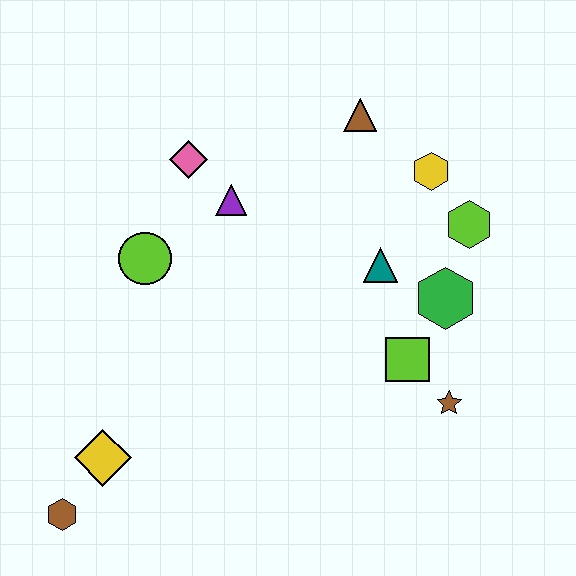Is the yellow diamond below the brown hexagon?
No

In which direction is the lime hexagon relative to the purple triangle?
The lime hexagon is to the right of the purple triangle.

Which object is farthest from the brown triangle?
The brown hexagon is farthest from the brown triangle.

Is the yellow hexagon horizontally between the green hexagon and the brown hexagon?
Yes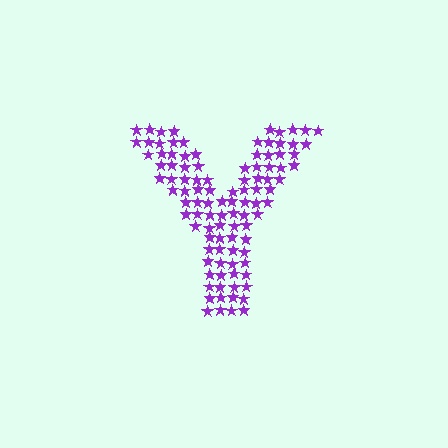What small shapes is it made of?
It is made of small stars.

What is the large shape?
The large shape is the letter Y.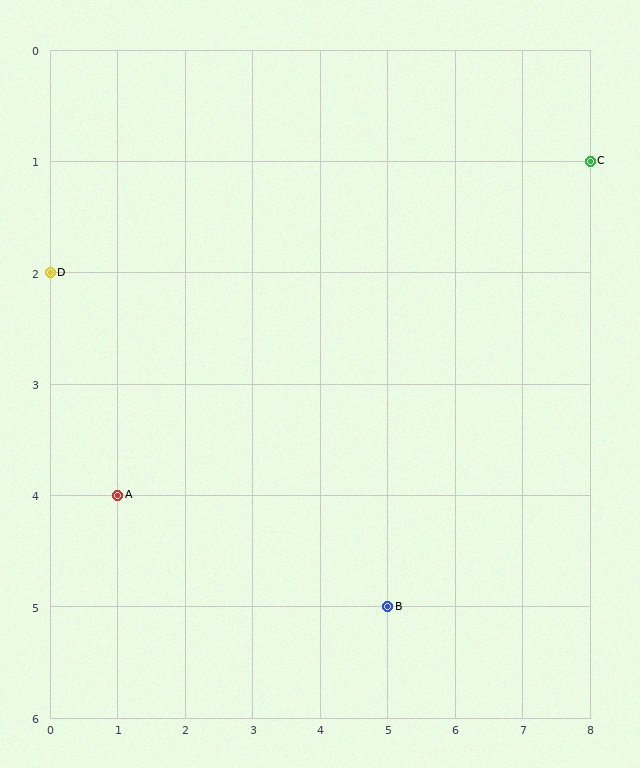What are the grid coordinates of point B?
Point B is at grid coordinates (5, 5).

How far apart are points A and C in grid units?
Points A and C are 7 columns and 3 rows apart (about 7.6 grid units diagonally).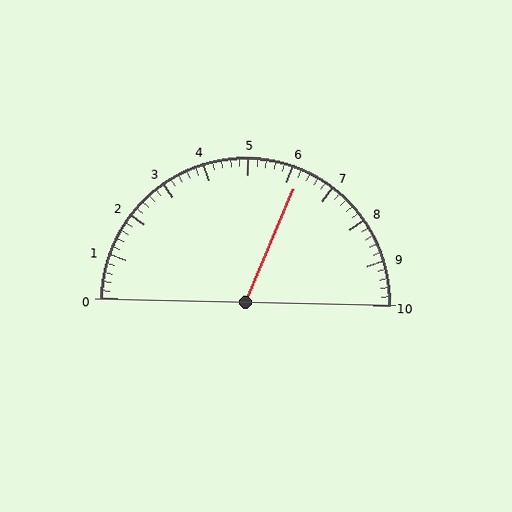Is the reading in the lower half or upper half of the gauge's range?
The reading is in the upper half of the range (0 to 10).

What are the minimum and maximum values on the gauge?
The gauge ranges from 0 to 10.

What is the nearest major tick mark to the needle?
The nearest major tick mark is 6.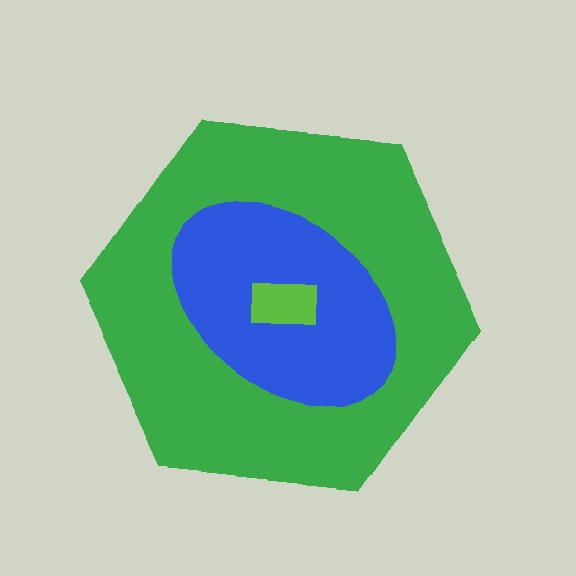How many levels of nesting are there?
3.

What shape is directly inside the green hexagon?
The blue ellipse.